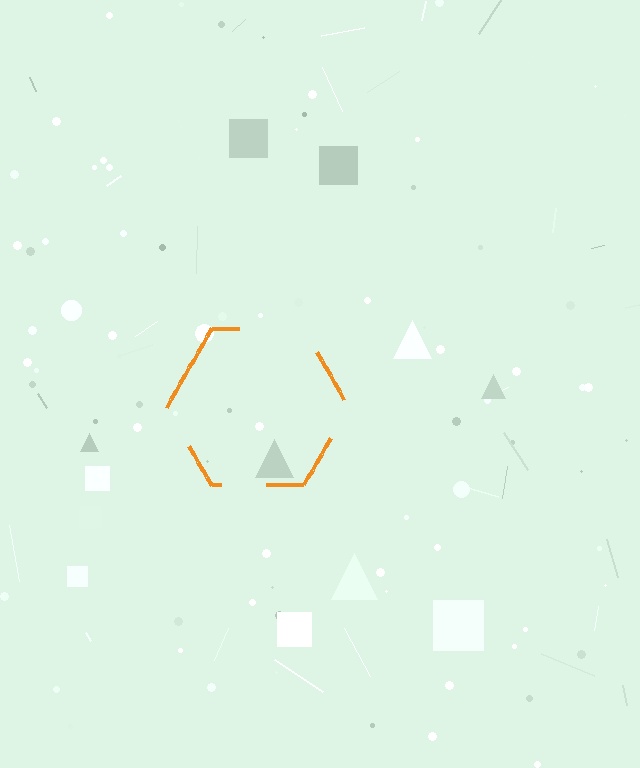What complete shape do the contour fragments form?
The contour fragments form a hexagon.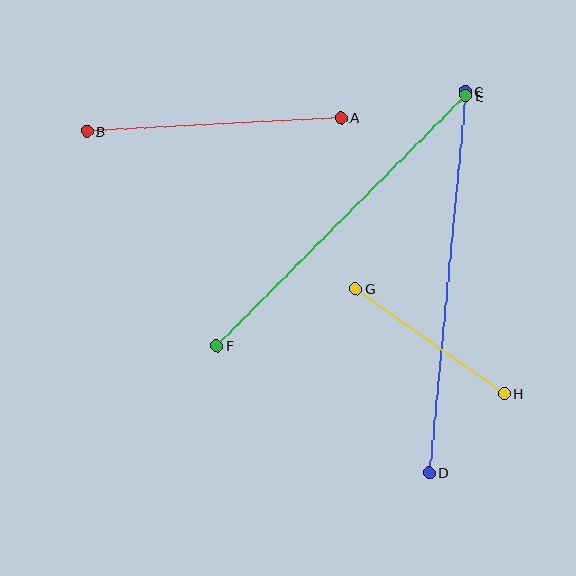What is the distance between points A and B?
The distance is approximately 255 pixels.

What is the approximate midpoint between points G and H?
The midpoint is at approximately (430, 341) pixels.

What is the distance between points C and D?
The distance is approximately 383 pixels.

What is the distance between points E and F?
The distance is approximately 353 pixels.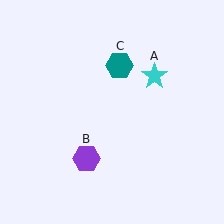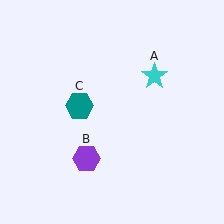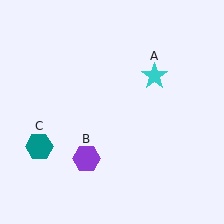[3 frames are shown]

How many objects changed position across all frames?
1 object changed position: teal hexagon (object C).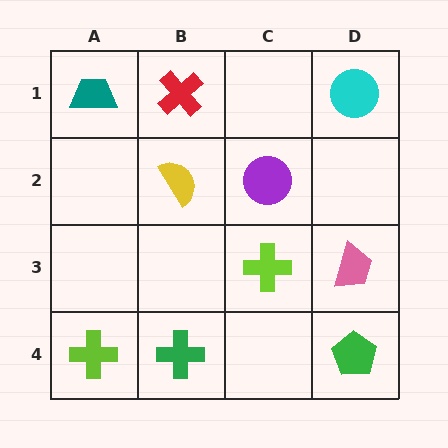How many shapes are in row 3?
2 shapes.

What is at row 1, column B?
A red cross.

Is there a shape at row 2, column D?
No, that cell is empty.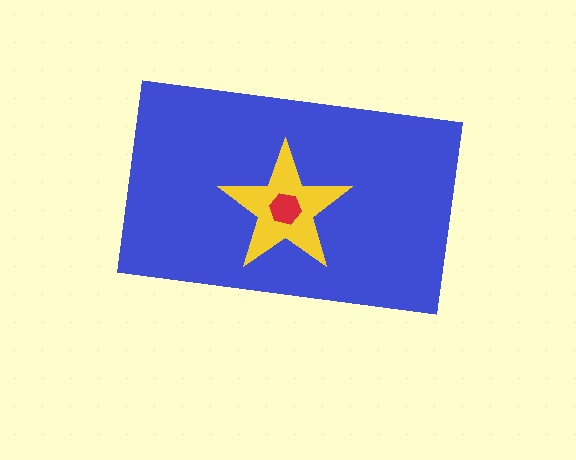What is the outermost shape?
The blue rectangle.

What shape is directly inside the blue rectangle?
The yellow star.